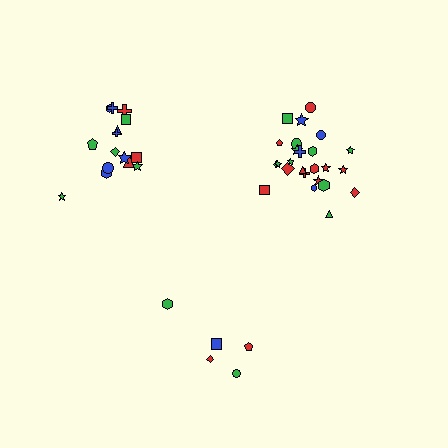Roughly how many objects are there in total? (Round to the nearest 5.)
Roughly 45 objects in total.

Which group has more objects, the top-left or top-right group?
The top-right group.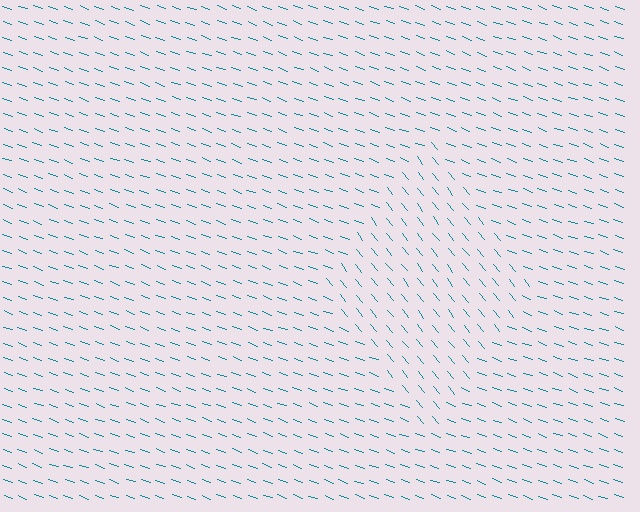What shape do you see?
I see a diamond.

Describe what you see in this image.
The image is filled with small teal line segments. A diamond region in the image has lines oriented differently from the surrounding lines, creating a visible texture boundary.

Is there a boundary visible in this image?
Yes, there is a texture boundary formed by a change in line orientation.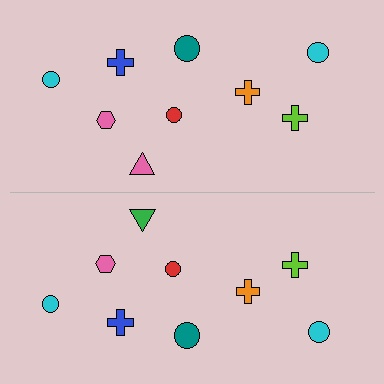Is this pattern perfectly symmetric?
No, the pattern is not perfectly symmetric. The green triangle on the bottom side breaks the symmetry — its mirror counterpart is pink.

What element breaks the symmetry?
The green triangle on the bottom side breaks the symmetry — its mirror counterpart is pink.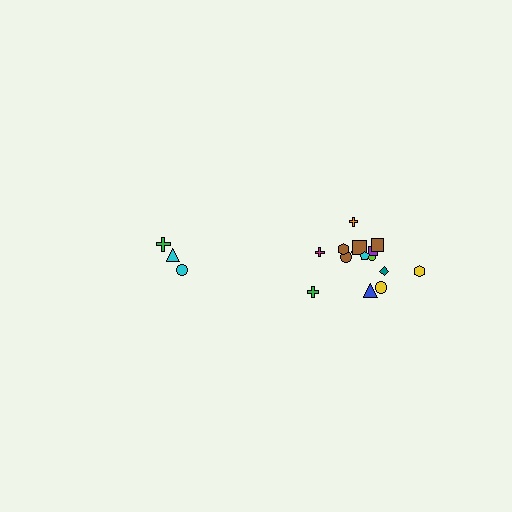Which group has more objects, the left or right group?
The right group.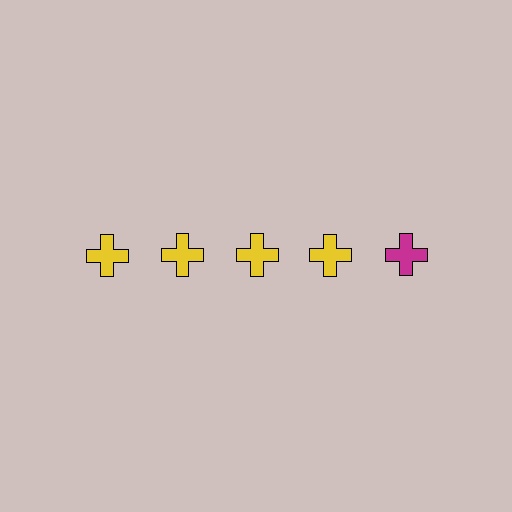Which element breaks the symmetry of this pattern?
The magenta cross in the top row, rightmost column breaks the symmetry. All other shapes are yellow crosses.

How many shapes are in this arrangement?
There are 5 shapes arranged in a grid pattern.